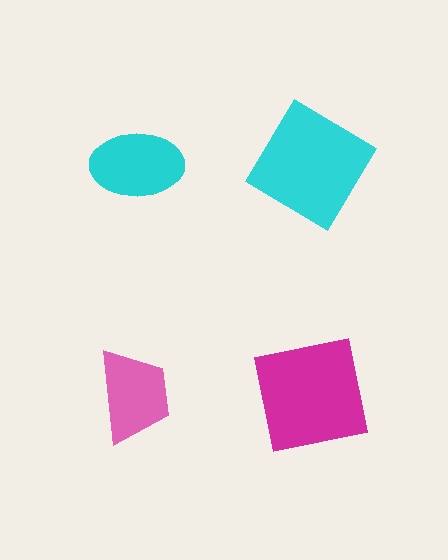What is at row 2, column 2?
A magenta square.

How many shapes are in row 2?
2 shapes.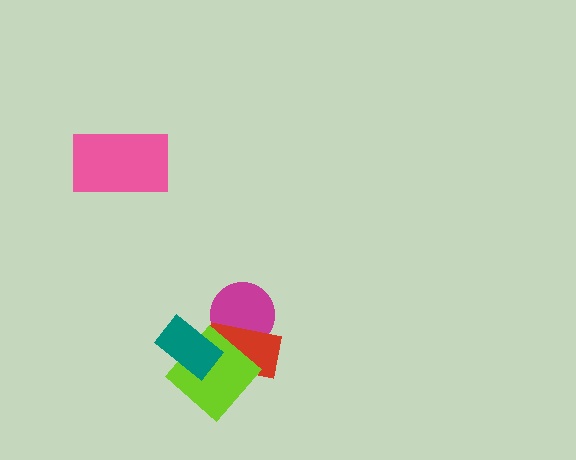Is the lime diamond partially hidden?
Yes, it is partially covered by another shape.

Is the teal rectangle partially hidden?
No, no other shape covers it.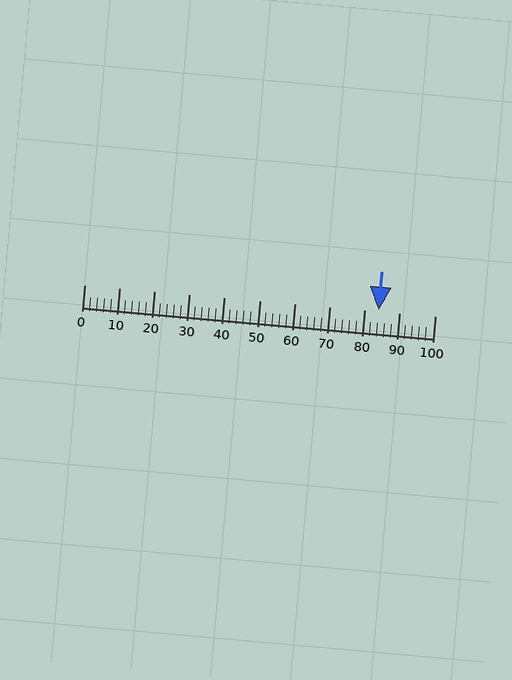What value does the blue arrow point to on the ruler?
The blue arrow points to approximately 84.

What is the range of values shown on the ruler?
The ruler shows values from 0 to 100.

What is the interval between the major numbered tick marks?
The major tick marks are spaced 10 units apart.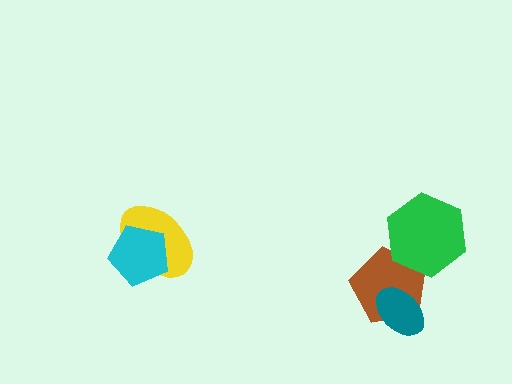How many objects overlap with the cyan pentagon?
1 object overlaps with the cyan pentagon.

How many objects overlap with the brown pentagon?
2 objects overlap with the brown pentagon.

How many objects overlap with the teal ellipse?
1 object overlaps with the teal ellipse.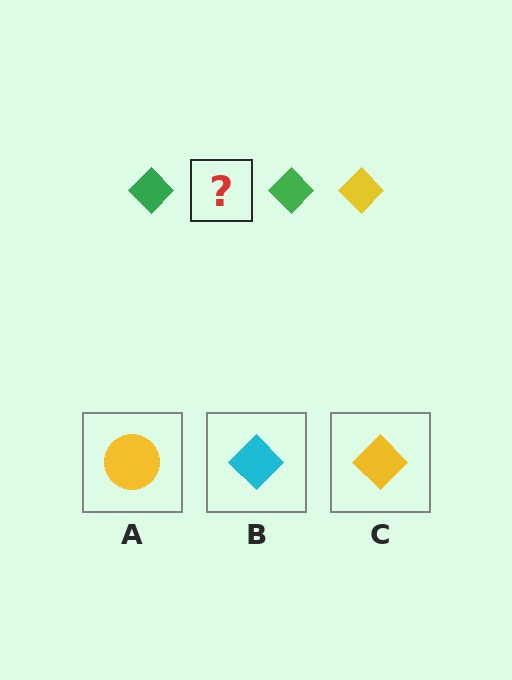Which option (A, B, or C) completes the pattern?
C.